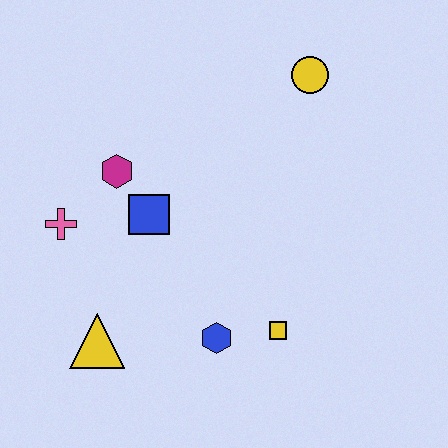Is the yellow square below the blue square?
Yes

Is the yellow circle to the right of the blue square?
Yes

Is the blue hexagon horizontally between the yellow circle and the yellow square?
No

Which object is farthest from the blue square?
The yellow circle is farthest from the blue square.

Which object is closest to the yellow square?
The blue hexagon is closest to the yellow square.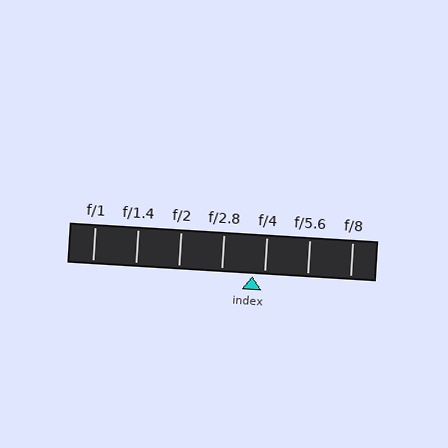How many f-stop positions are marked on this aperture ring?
There are 7 f-stop positions marked.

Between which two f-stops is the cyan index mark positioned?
The index mark is between f/2.8 and f/4.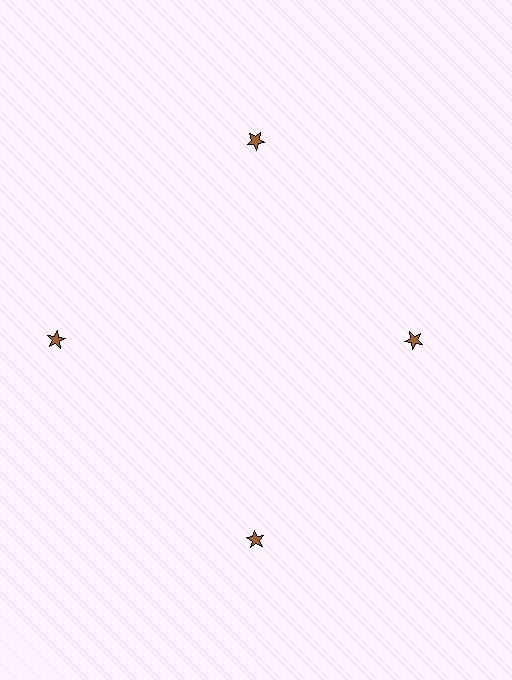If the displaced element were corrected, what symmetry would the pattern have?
It would have 4-fold rotational symmetry — the pattern would map onto itself every 90 degrees.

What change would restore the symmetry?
The symmetry would be restored by moving it outward, back onto the ring so that all 4 stars sit at equal angles and equal distance from the center.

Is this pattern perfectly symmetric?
No. The 4 brown stars are arranged in a ring, but one element near the 3 o'clock position is pulled inward toward the center, breaking the 4-fold rotational symmetry.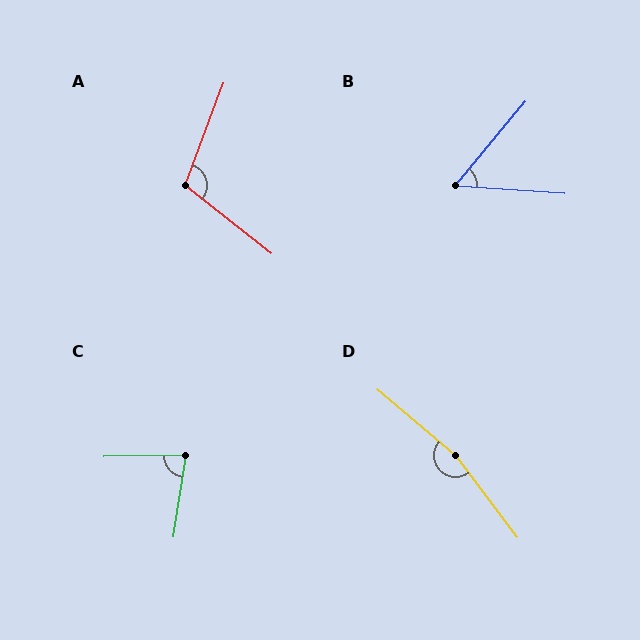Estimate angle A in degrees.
Approximately 108 degrees.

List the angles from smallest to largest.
B (54°), C (80°), A (108°), D (167°).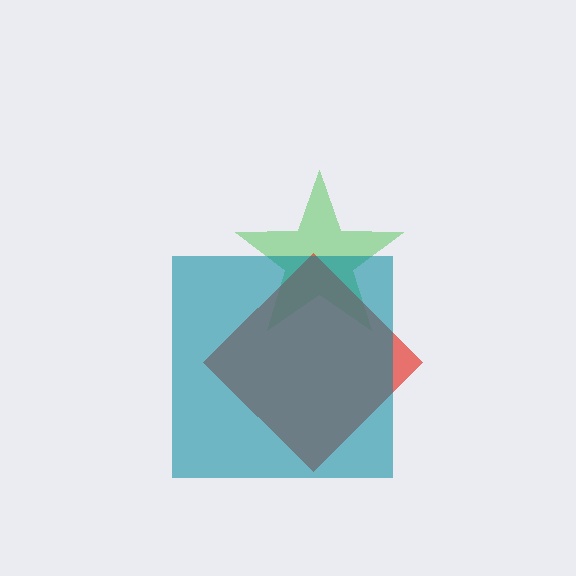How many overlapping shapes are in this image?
There are 3 overlapping shapes in the image.